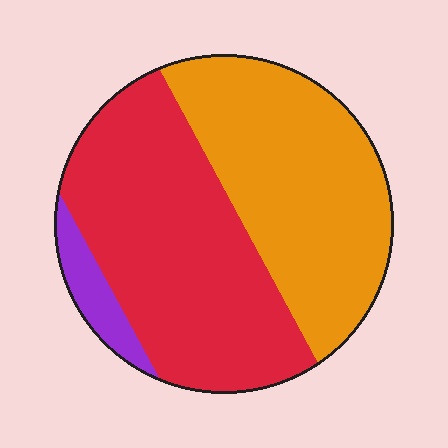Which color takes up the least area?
Purple, at roughly 5%.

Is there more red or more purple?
Red.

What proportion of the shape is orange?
Orange covers around 45% of the shape.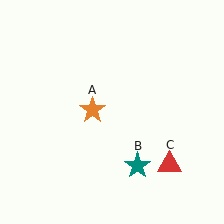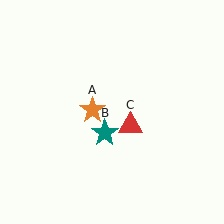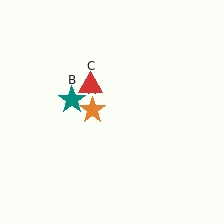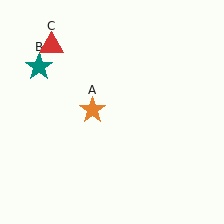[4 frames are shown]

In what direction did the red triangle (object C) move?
The red triangle (object C) moved up and to the left.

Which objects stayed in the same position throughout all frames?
Orange star (object A) remained stationary.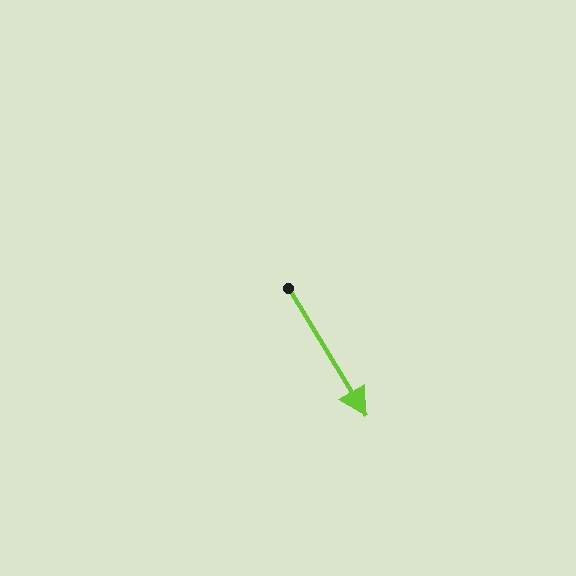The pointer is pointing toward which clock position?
Roughly 5 o'clock.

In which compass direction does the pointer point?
Southeast.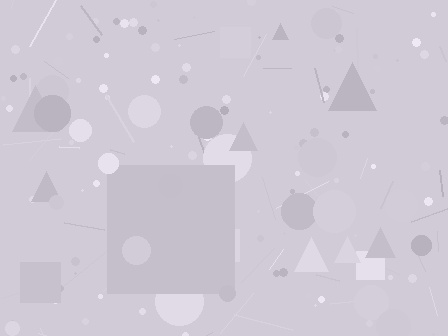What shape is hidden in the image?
A square is hidden in the image.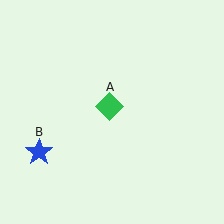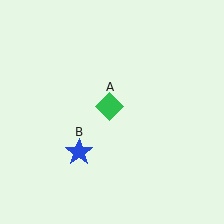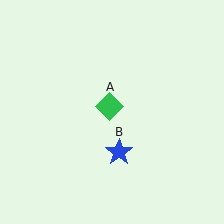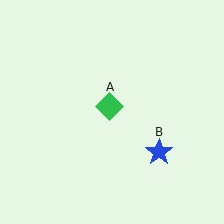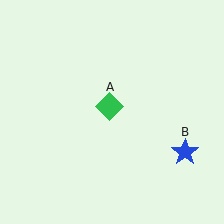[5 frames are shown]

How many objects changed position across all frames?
1 object changed position: blue star (object B).